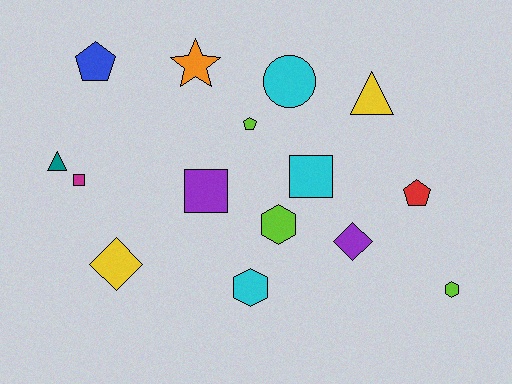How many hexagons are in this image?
There are 3 hexagons.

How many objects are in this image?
There are 15 objects.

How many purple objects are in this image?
There are 2 purple objects.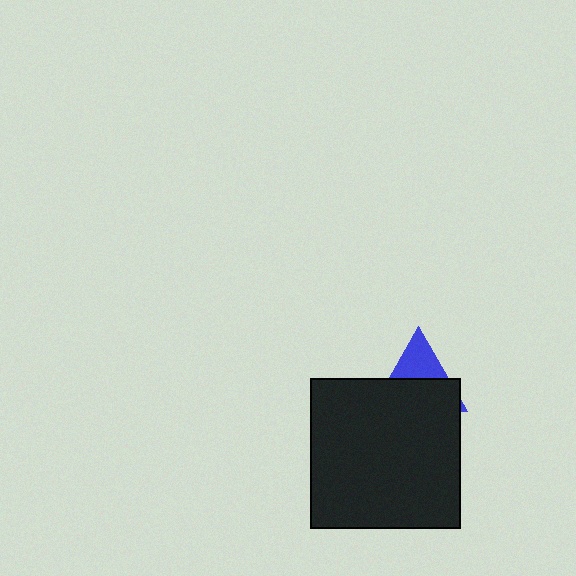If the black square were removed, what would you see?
You would see the complete blue triangle.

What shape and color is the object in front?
The object in front is a black square.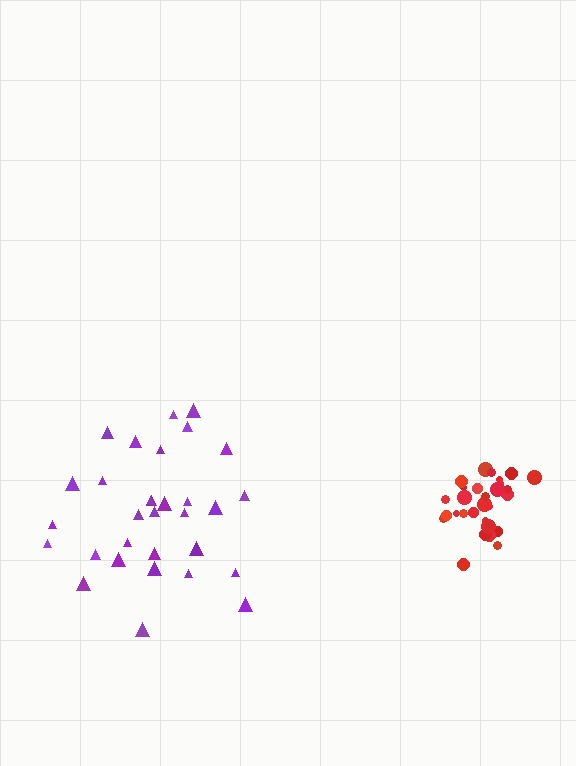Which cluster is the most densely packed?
Red.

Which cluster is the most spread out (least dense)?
Purple.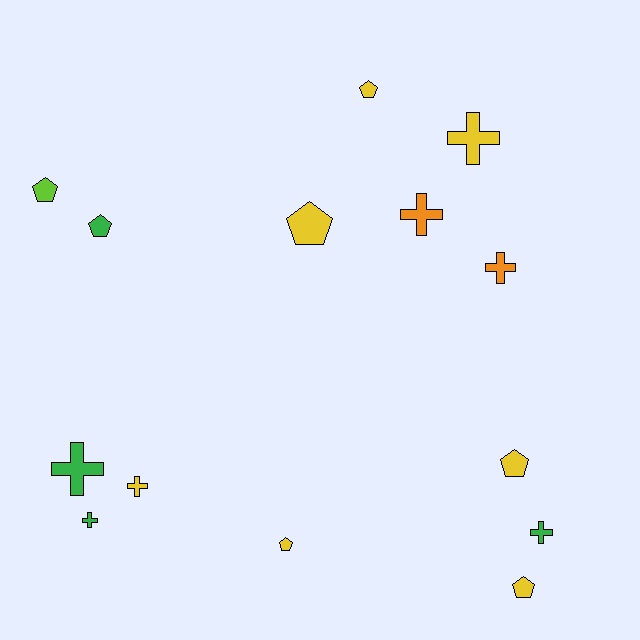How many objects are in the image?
There are 14 objects.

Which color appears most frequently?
Yellow, with 7 objects.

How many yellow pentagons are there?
There are 5 yellow pentagons.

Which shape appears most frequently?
Cross, with 7 objects.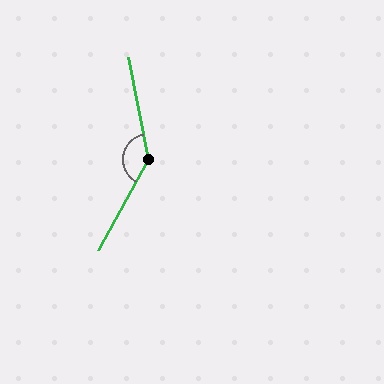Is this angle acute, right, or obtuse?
It is obtuse.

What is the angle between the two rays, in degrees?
Approximately 140 degrees.